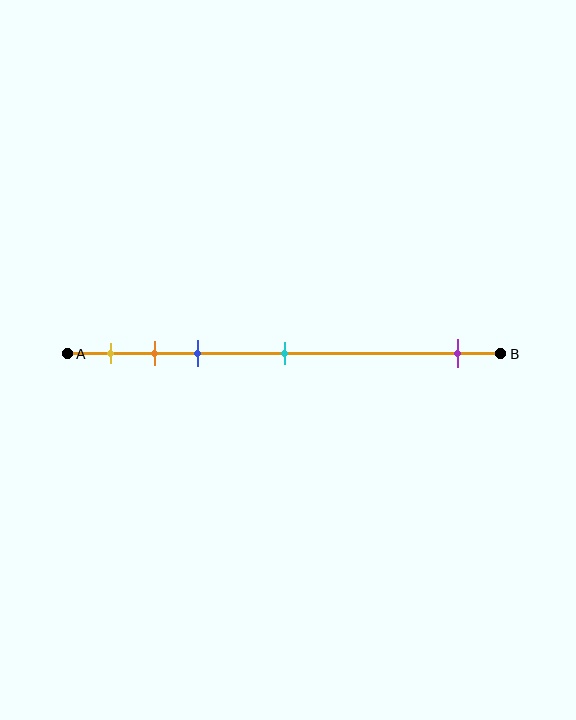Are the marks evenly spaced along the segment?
No, the marks are not evenly spaced.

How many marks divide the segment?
There are 5 marks dividing the segment.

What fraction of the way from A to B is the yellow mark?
The yellow mark is approximately 10% (0.1) of the way from A to B.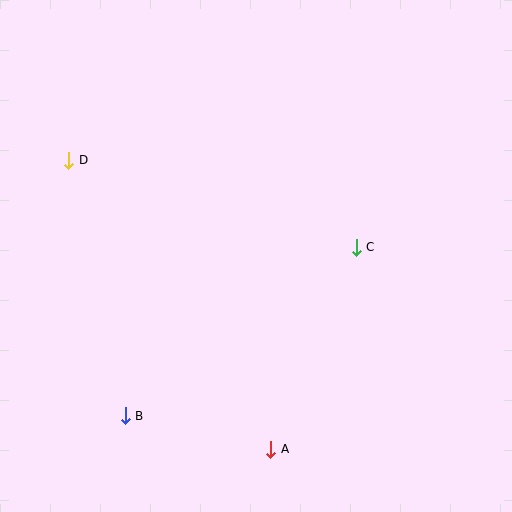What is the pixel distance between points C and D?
The distance between C and D is 300 pixels.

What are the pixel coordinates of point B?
Point B is at (125, 416).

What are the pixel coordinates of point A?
Point A is at (271, 449).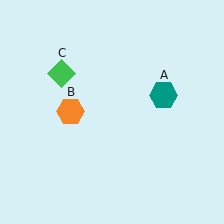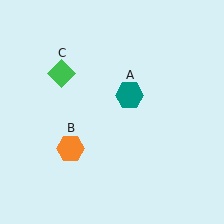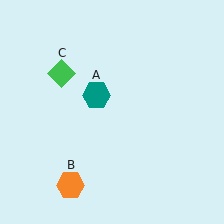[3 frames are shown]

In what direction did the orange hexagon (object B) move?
The orange hexagon (object B) moved down.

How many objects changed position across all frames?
2 objects changed position: teal hexagon (object A), orange hexagon (object B).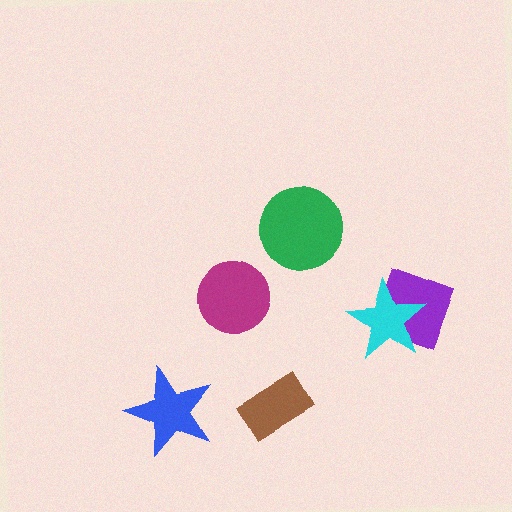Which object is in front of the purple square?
The cyan star is in front of the purple square.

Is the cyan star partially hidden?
No, no other shape covers it.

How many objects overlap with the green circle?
0 objects overlap with the green circle.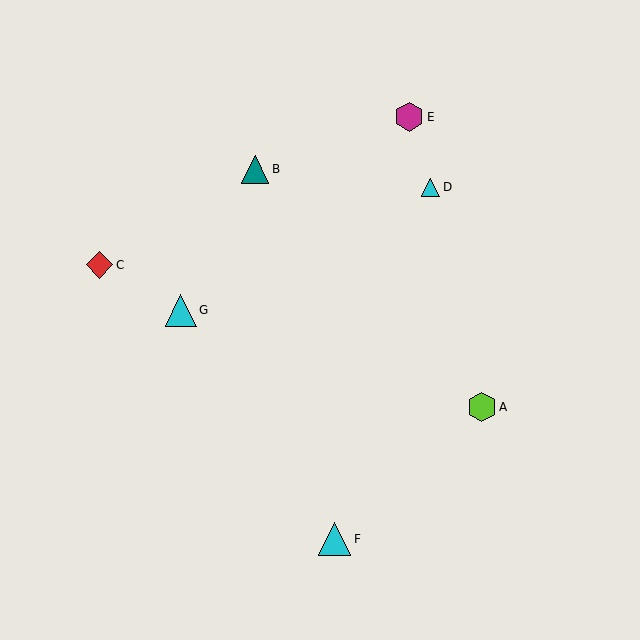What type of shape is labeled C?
Shape C is a red diamond.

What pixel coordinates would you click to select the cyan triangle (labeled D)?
Click at (431, 187) to select the cyan triangle D.